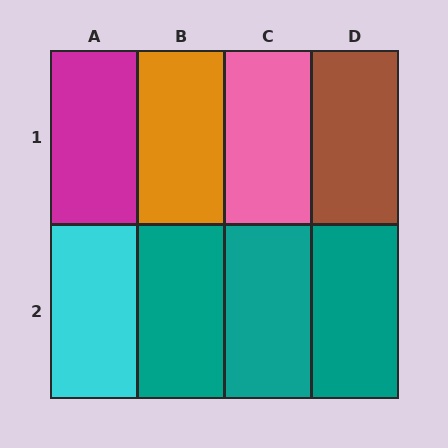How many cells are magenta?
1 cell is magenta.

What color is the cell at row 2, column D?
Teal.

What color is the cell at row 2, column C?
Teal.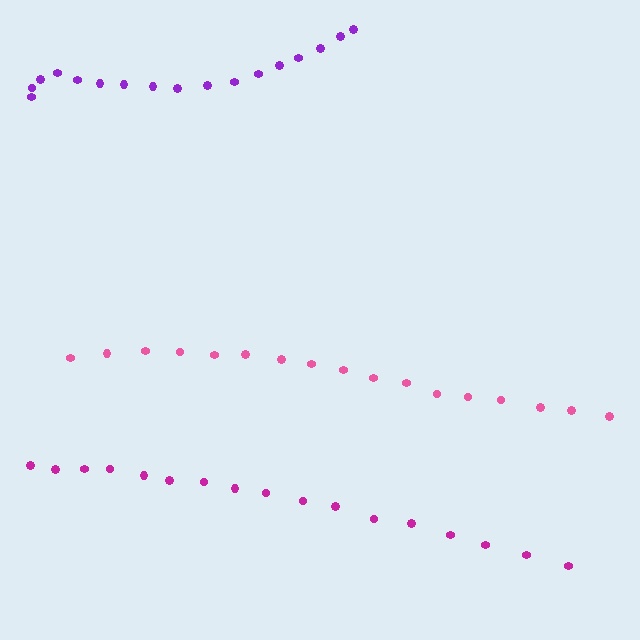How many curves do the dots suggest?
There are 3 distinct paths.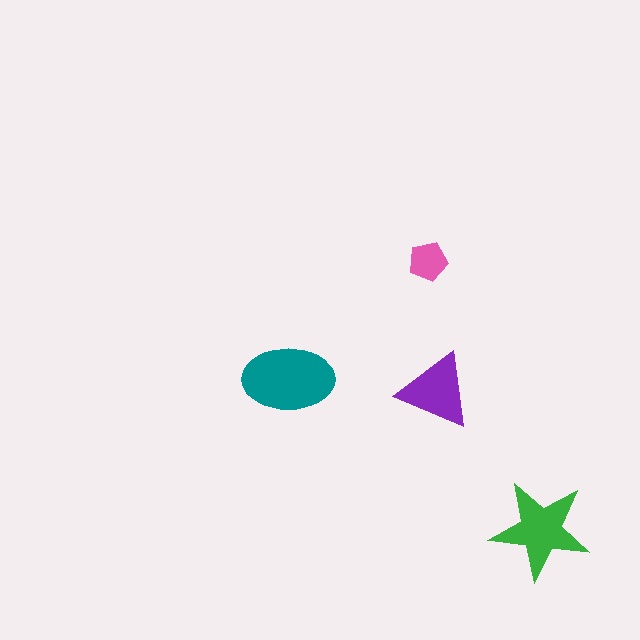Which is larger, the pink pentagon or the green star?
The green star.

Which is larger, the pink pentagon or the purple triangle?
The purple triangle.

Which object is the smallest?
The pink pentagon.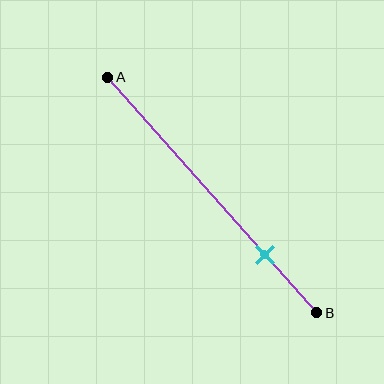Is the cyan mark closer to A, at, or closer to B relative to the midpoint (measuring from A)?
The cyan mark is closer to point B than the midpoint of segment AB.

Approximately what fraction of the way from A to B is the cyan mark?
The cyan mark is approximately 75% of the way from A to B.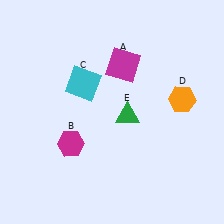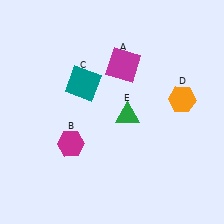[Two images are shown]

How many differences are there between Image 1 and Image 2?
There is 1 difference between the two images.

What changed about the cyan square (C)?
In Image 1, C is cyan. In Image 2, it changed to teal.